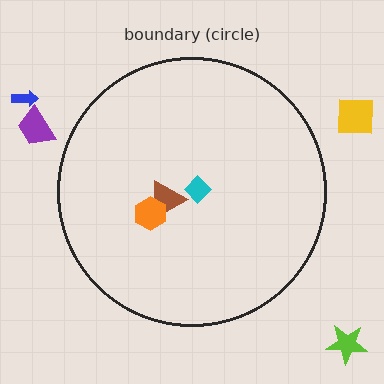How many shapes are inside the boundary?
3 inside, 4 outside.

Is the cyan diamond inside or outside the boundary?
Inside.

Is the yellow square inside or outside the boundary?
Outside.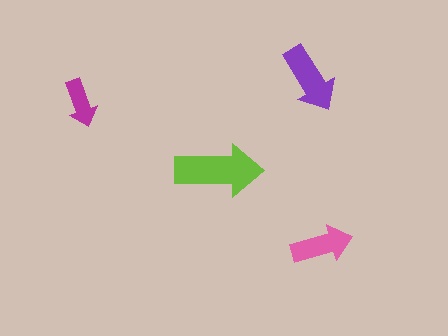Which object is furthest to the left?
The magenta arrow is leftmost.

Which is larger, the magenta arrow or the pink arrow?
The pink one.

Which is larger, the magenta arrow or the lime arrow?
The lime one.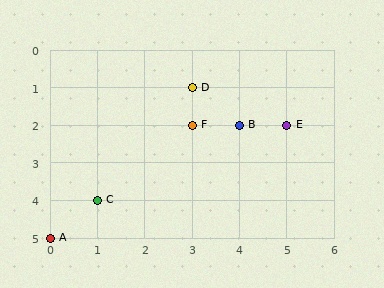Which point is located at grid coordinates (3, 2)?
Point F is at (3, 2).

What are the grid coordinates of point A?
Point A is at grid coordinates (0, 5).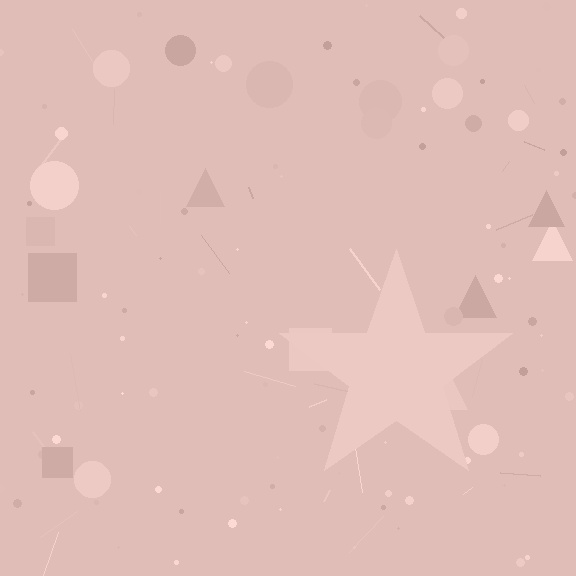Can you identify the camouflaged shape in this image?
The camouflaged shape is a star.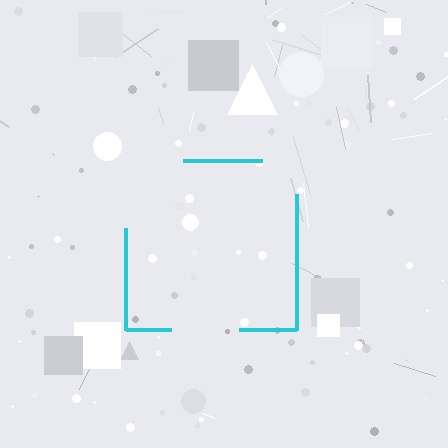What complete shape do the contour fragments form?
The contour fragments form a square.